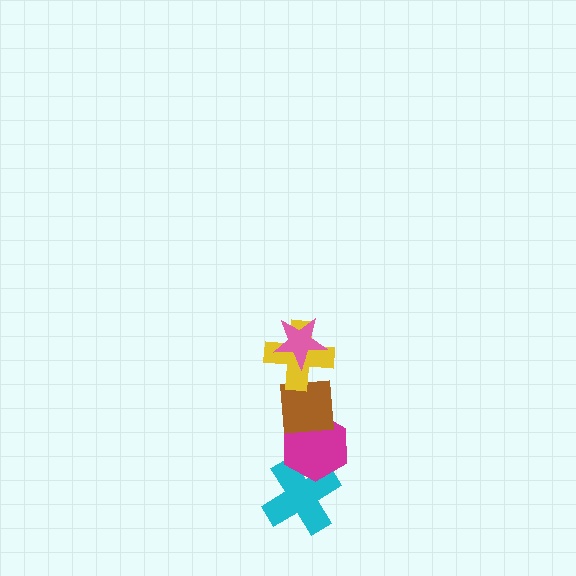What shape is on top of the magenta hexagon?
The brown square is on top of the magenta hexagon.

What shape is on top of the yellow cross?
The pink star is on top of the yellow cross.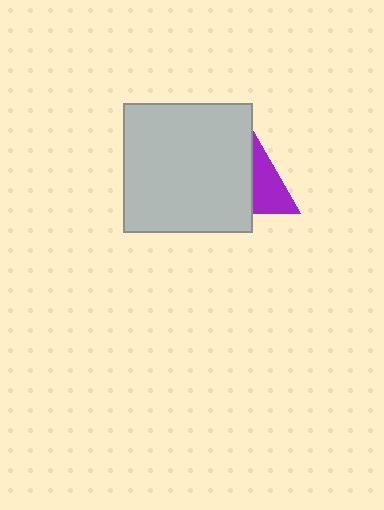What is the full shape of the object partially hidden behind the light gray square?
The partially hidden object is a purple triangle.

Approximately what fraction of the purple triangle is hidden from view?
Roughly 68% of the purple triangle is hidden behind the light gray square.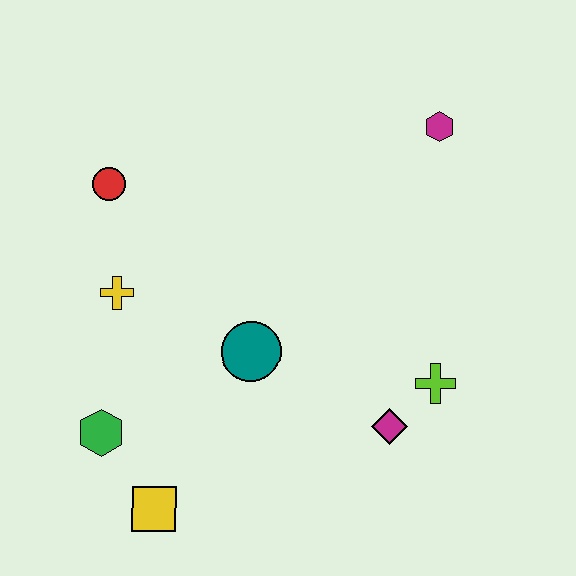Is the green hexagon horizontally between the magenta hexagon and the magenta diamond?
No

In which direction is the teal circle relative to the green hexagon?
The teal circle is to the right of the green hexagon.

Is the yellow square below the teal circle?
Yes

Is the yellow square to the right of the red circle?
Yes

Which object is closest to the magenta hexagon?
The lime cross is closest to the magenta hexagon.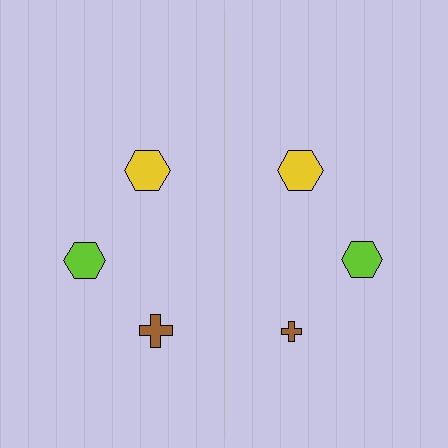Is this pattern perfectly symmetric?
No, the pattern is not perfectly symmetric. The brown cross on the right side has a different size than its mirror counterpart.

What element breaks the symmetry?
The brown cross on the right side has a different size than its mirror counterpart.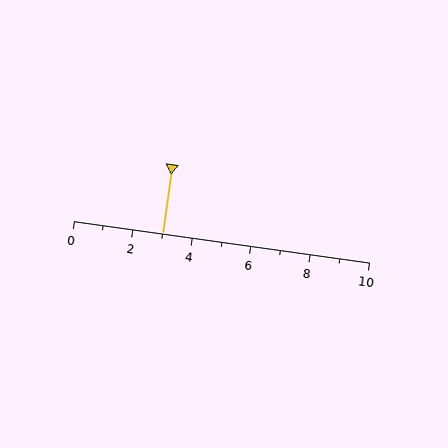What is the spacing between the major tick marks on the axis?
The major ticks are spaced 2 apart.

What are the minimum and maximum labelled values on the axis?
The axis runs from 0 to 10.